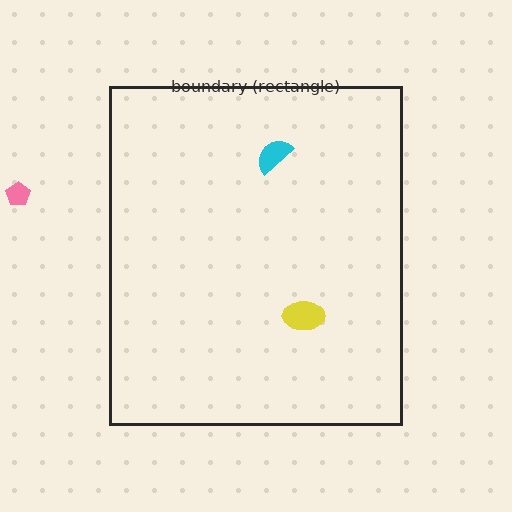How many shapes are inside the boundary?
2 inside, 1 outside.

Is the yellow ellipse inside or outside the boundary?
Inside.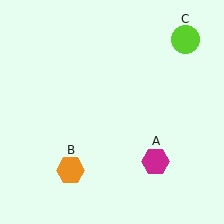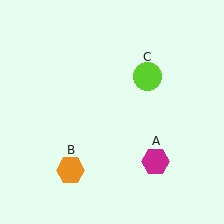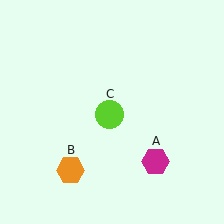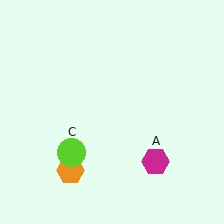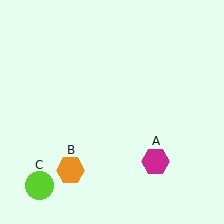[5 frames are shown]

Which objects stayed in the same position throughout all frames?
Magenta hexagon (object A) and orange hexagon (object B) remained stationary.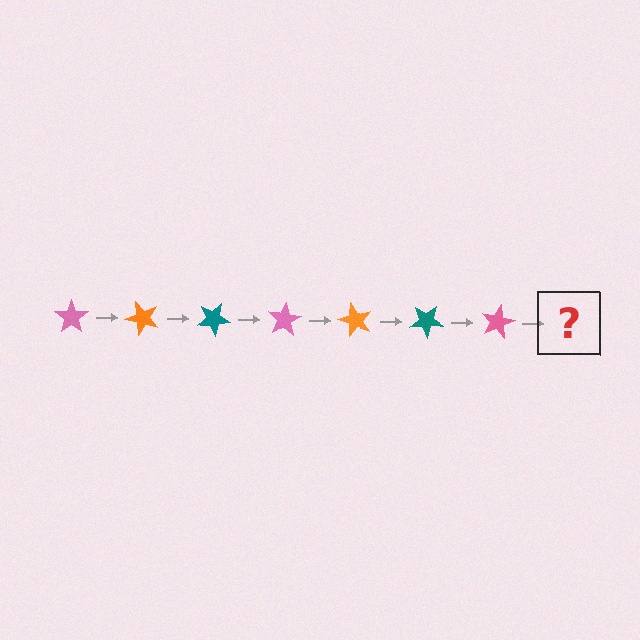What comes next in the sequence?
The next element should be an orange star, rotated 350 degrees from the start.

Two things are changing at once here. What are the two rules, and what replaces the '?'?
The two rules are that it rotates 50 degrees each step and the color cycles through pink, orange, and teal. The '?' should be an orange star, rotated 350 degrees from the start.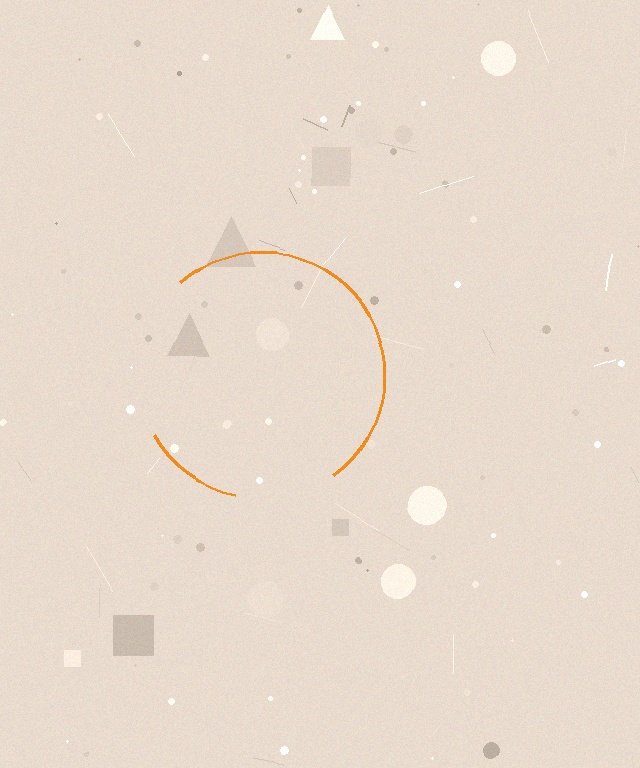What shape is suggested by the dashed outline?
The dashed outline suggests a circle.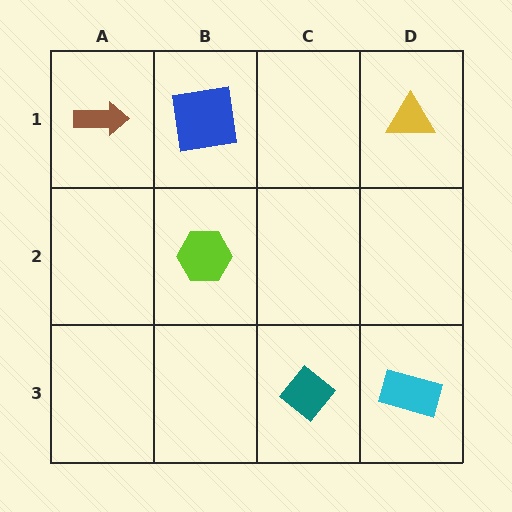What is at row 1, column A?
A brown arrow.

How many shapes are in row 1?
3 shapes.